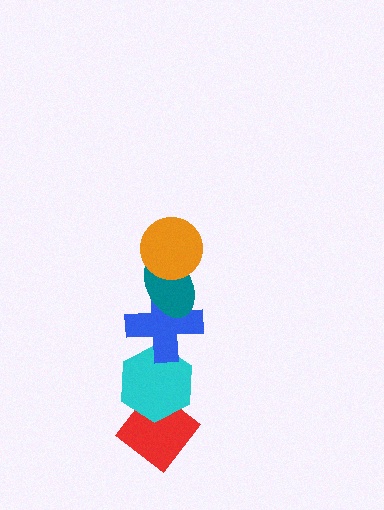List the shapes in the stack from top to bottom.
From top to bottom: the orange circle, the teal ellipse, the blue cross, the cyan hexagon, the red diamond.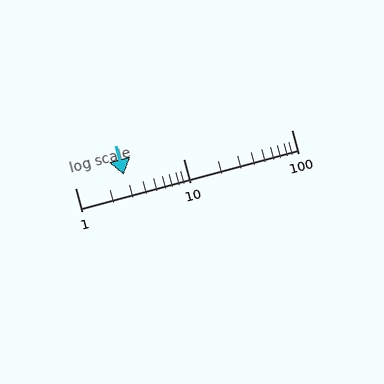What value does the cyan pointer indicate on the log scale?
The pointer indicates approximately 2.8.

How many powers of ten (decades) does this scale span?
The scale spans 2 decades, from 1 to 100.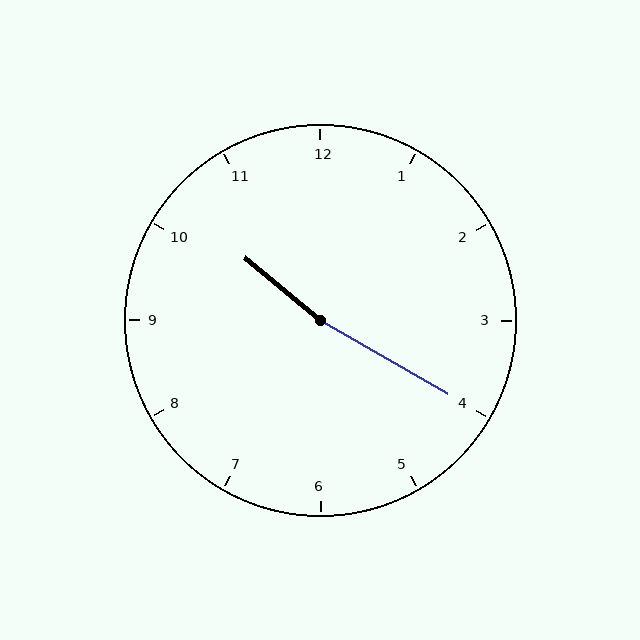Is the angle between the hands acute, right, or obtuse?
It is obtuse.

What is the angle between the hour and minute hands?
Approximately 170 degrees.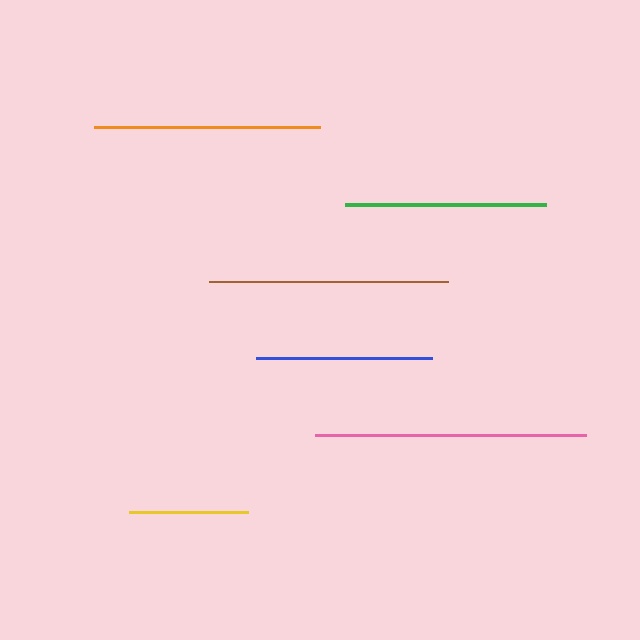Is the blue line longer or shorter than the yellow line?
The blue line is longer than the yellow line.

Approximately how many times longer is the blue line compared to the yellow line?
The blue line is approximately 1.5 times the length of the yellow line.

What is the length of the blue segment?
The blue segment is approximately 176 pixels long.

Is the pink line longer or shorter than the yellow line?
The pink line is longer than the yellow line.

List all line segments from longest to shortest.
From longest to shortest: pink, brown, orange, green, blue, yellow.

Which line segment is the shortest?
The yellow line is the shortest at approximately 118 pixels.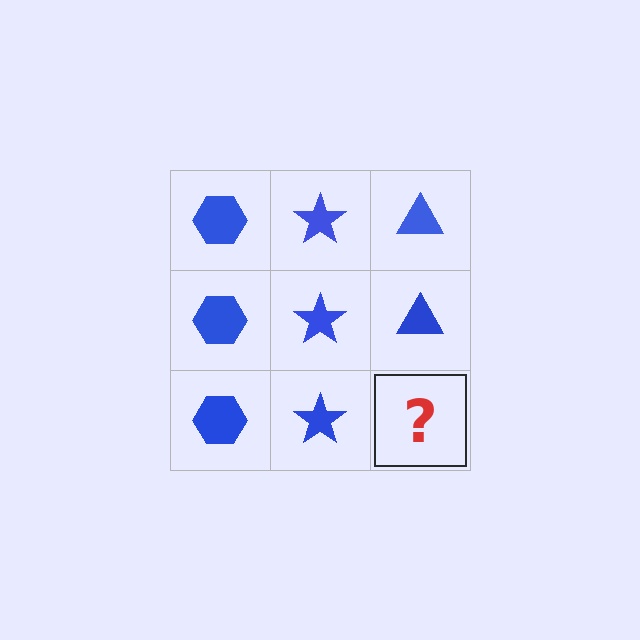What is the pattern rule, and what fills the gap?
The rule is that each column has a consistent shape. The gap should be filled with a blue triangle.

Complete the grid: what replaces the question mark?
The question mark should be replaced with a blue triangle.